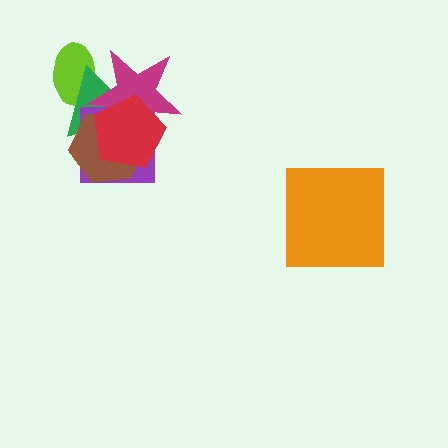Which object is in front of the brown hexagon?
The red pentagon is in front of the brown hexagon.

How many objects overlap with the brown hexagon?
4 objects overlap with the brown hexagon.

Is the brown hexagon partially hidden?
Yes, it is partially covered by another shape.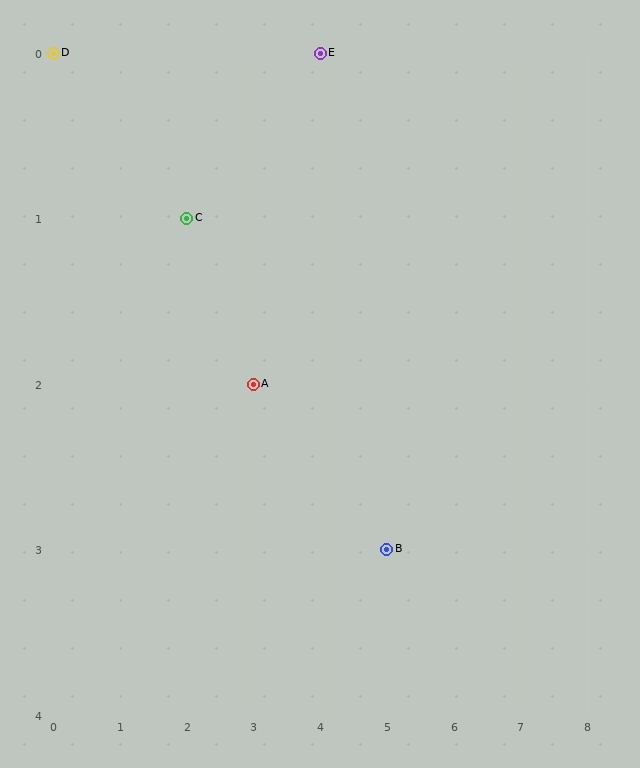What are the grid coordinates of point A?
Point A is at grid coordinates (3, 2).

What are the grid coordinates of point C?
Point C is at grid coordinates (2, 1).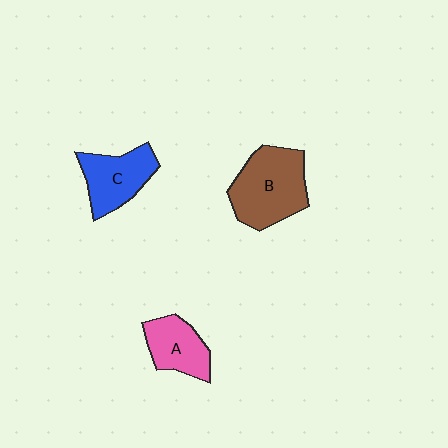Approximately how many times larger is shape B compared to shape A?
Approximately 1.7 times.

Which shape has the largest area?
Shape B (brown).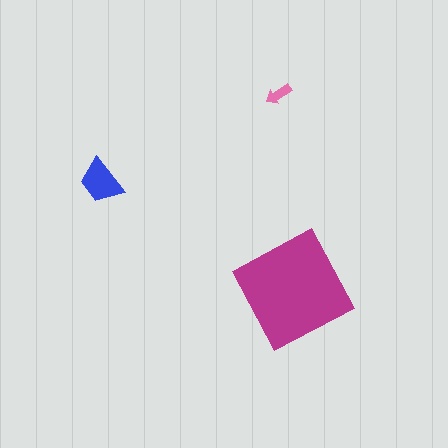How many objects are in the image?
There are 3 objects in the image.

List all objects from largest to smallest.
The magenta diamond, the blue trapezoid, the pink arrow.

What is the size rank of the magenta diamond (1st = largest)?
1st.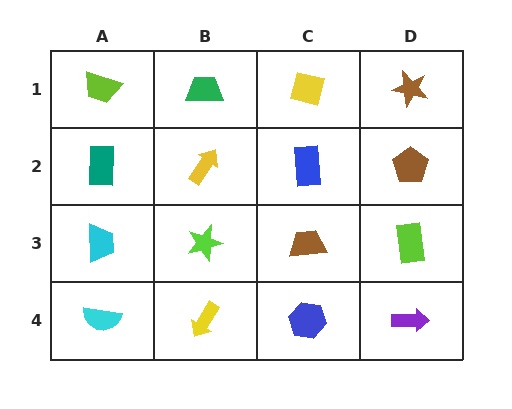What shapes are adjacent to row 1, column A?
A teal rectangle (row 2, column A), a green trapezoid (row 1, column B).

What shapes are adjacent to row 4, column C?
A brown trapezoid (row 3, column C), a yellow arrow (row 4, column B), a purple arrow (row 4, column D).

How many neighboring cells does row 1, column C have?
3.